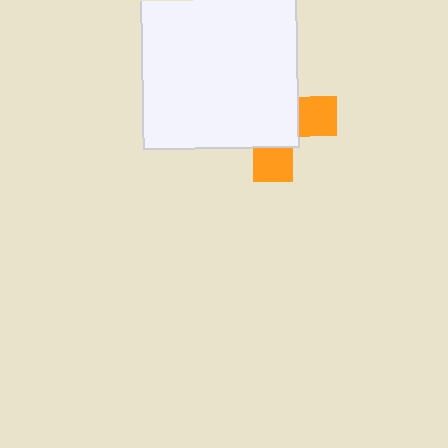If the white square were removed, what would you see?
You would see the complete orange cross.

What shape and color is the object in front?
The object in front is a white square.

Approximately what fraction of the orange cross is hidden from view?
Roughly 67% of the orange cross is hidden behind the white square.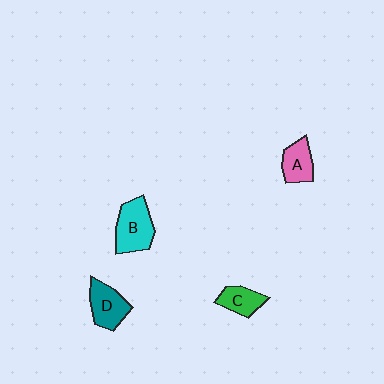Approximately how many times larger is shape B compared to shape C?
Approximately 1.6 times.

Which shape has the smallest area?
Shape C (green).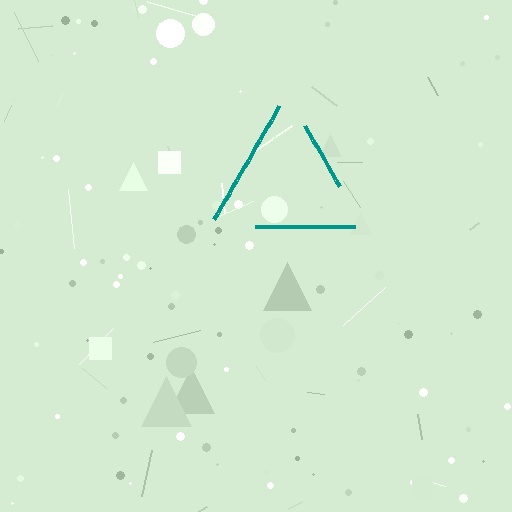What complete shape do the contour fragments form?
The contour fragments form a triangle.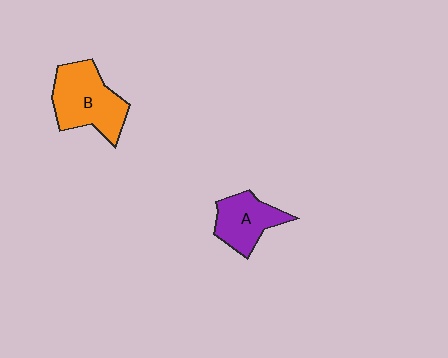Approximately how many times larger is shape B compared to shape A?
Approximately 1.4 times.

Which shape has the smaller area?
Shape A (purple).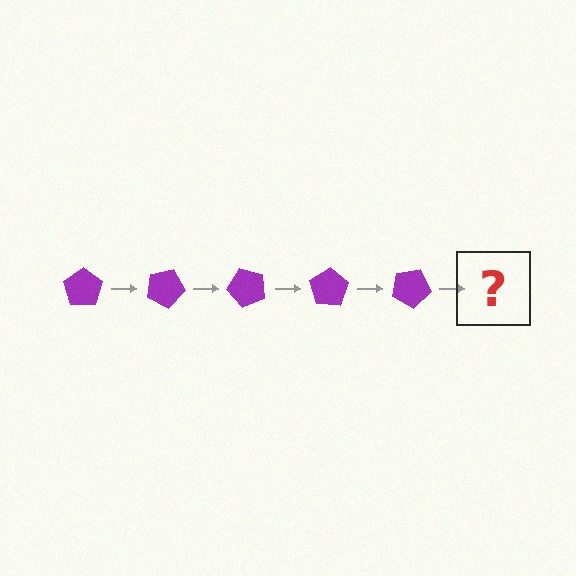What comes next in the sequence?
The next element should be a purple pentagon rotated 125 degrees.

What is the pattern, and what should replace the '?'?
The pattern is that the pentagon rotates 25 degrees each step. The '?' should be a purple pentagon rotated 125 degrees.